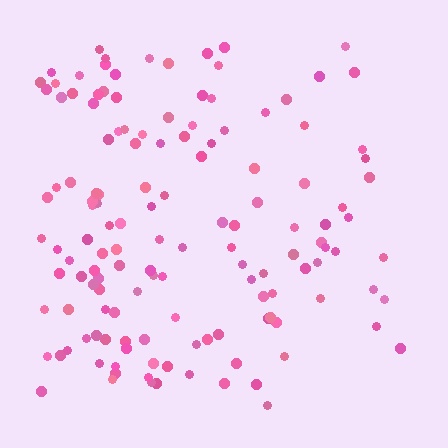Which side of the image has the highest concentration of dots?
The left.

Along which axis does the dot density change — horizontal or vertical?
Horizontal.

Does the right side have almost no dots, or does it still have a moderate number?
Still a moderate number, just noticeably fewer than the left.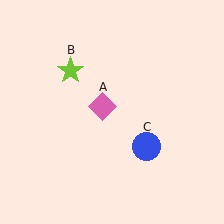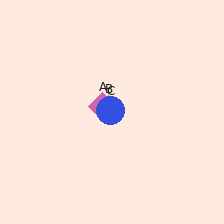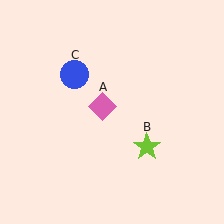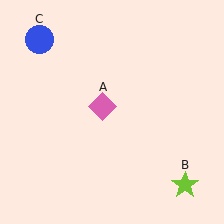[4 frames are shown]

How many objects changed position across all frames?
2 objects changed position: lime star (object B), blue circle (object C).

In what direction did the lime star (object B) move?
The lime star (object B) moved down and to the right.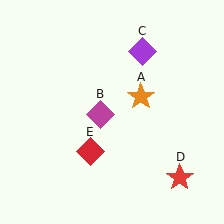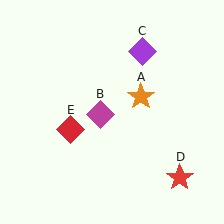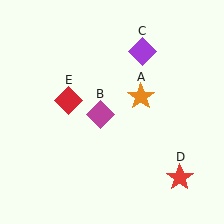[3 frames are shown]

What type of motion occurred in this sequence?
The red diamond (object E) rotated clockwise around the center of the scene.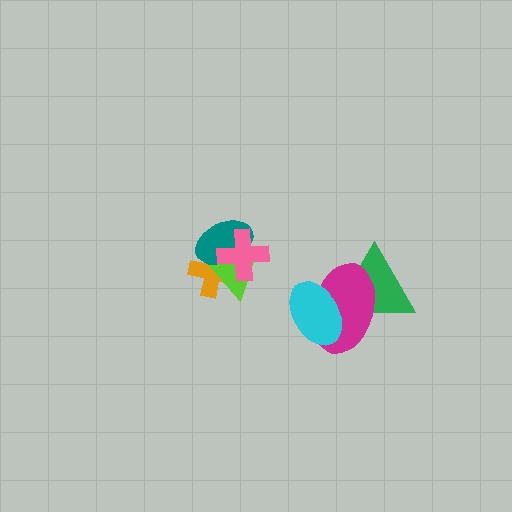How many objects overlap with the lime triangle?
3 objects overlap with the lime triangle.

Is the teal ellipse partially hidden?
Yes, it is partially covered by another shape.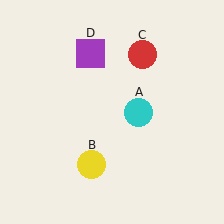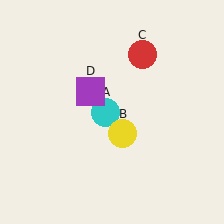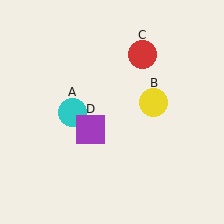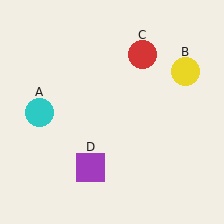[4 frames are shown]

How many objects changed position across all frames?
3 objects changed position: cyan circle (object A), yellow circle (object B), purple square (object D).